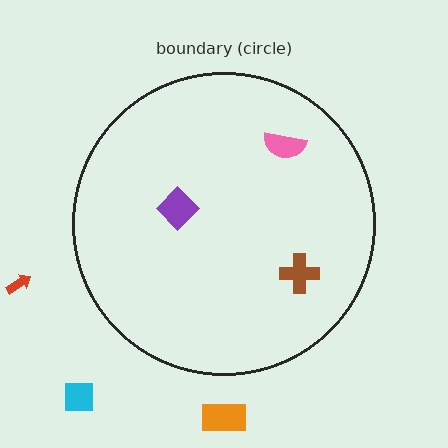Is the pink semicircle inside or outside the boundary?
Inside.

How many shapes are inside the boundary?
3 inside, 3 outside.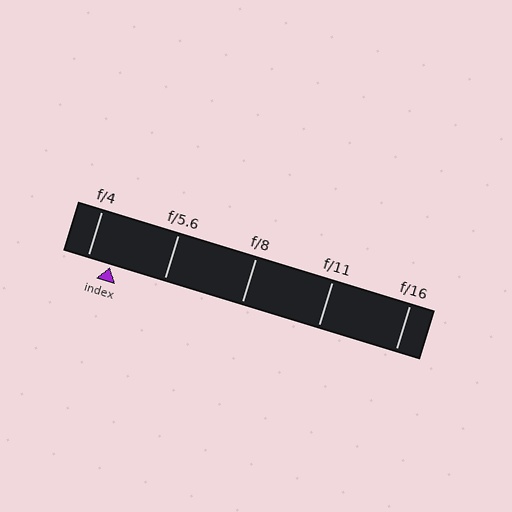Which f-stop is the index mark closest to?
The index mark is closest to f/4.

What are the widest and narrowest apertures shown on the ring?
The widest aperture shown is f/4 and the narrowest is f/16.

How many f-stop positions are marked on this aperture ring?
There are 5 f-stop positions marked.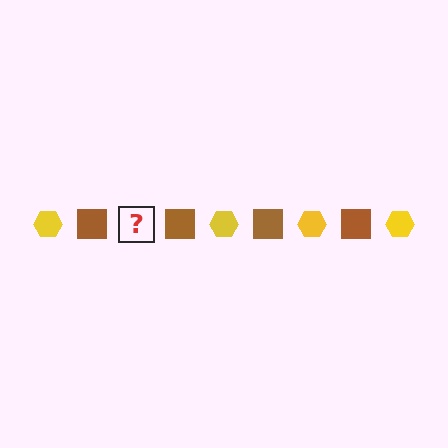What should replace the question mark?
The question mark should be replaced with a yellow hexagon.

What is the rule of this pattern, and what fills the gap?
The rule is that the pattern alternates between yellow hexagon and brown square. The gap should be filled with a yellow hexagon.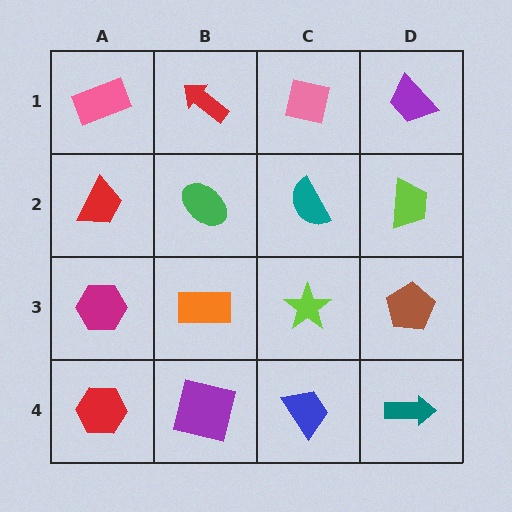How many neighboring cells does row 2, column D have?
3.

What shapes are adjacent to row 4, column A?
A magenta hexagon (row 3, column A), a purple square (row 4, column B).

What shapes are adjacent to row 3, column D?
A lime trapezoid (row 2, column D), a teal arrow (row 4, column D), a lime star (row 3, column C).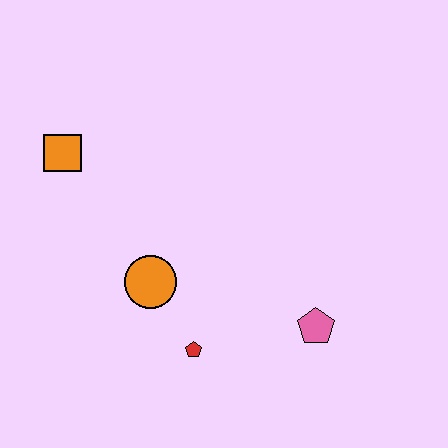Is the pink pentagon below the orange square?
Yes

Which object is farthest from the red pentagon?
The orange square is farthest from the red pentagon.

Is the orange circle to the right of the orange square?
Yes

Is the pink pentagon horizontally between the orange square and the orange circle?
No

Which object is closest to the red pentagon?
The orange circle is closest to the red pentagon.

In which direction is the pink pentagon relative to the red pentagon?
The pink pentagon is to the right of the red pentagon.